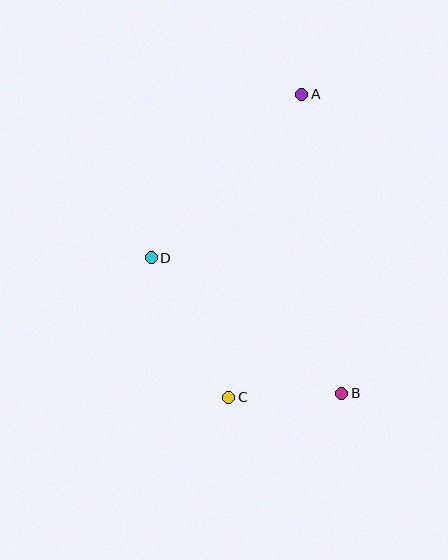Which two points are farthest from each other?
Points A and C are farthest from each other.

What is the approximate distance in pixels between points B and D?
The distance between B and D is approximately 233 pixels.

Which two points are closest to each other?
Points B and C are closest to each other.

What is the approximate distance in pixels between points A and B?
The distance between A and B is approximately 302 pixels.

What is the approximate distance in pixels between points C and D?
The distance between C and D is approximately 159 pixels.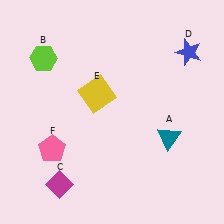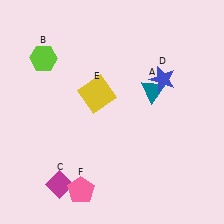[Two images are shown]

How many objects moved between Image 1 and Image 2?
3 objects moved between the two images.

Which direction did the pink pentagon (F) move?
The pink pentagon (F) moved down.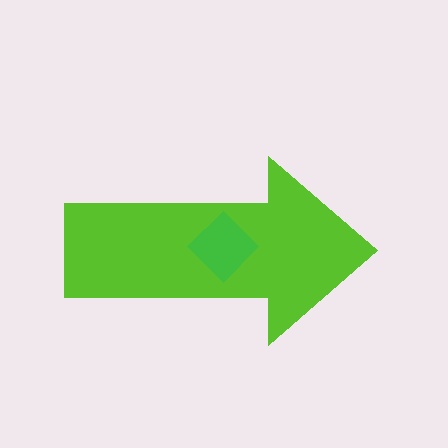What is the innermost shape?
The green diamond.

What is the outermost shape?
The lime arrow.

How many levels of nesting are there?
2.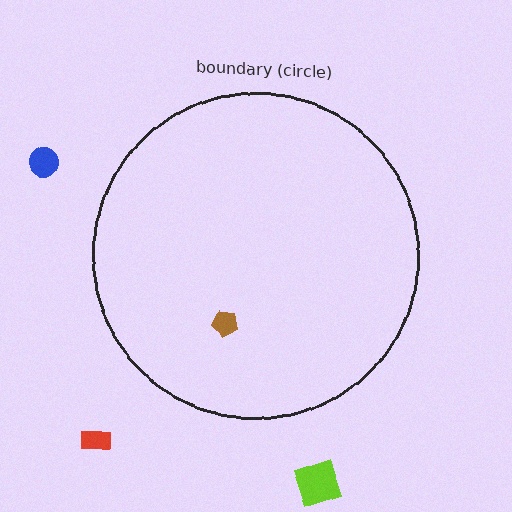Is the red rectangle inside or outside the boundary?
Outside.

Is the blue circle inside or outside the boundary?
Outside.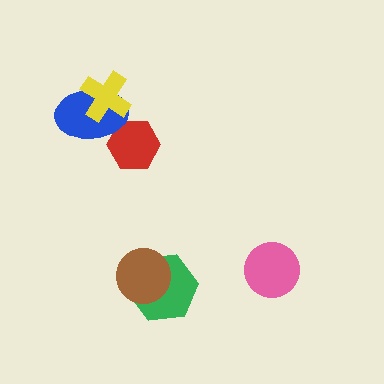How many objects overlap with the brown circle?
1 object overlaps with the brown circle.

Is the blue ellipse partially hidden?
Yes, it is partially covered by another shape.